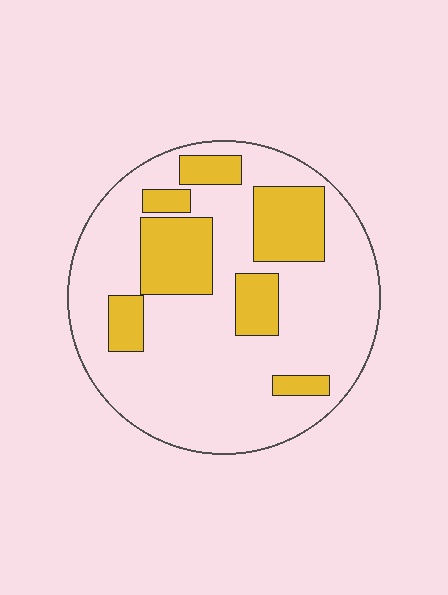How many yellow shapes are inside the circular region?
7.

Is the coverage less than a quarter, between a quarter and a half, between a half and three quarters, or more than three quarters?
Between a quarter and a half.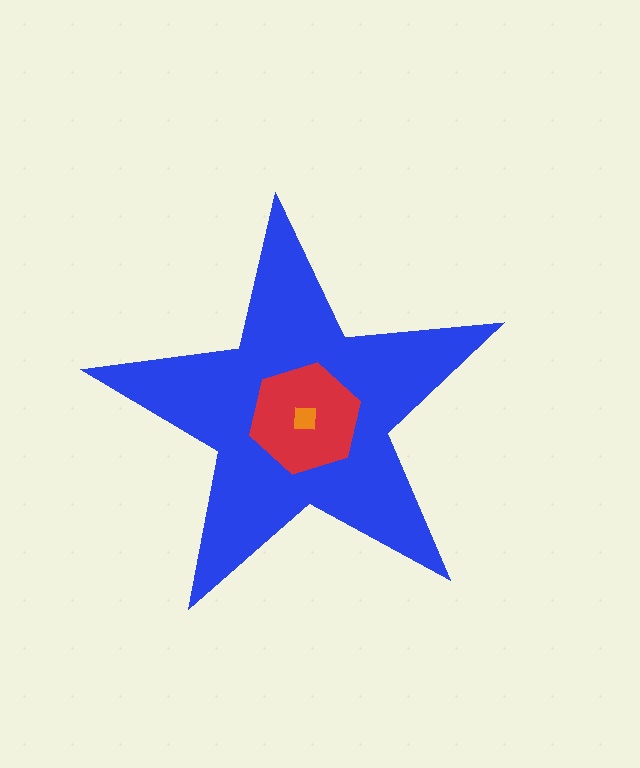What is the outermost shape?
The blue star.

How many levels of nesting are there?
3.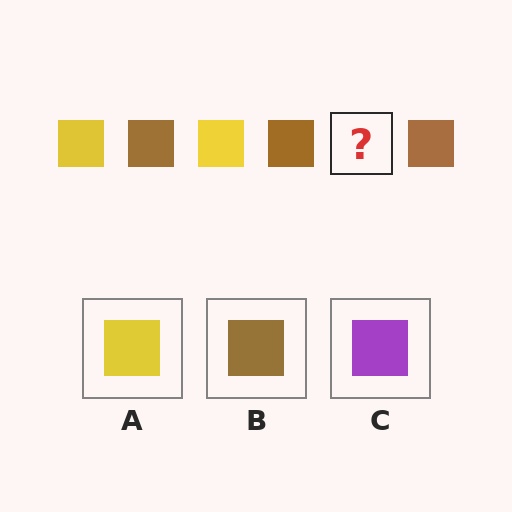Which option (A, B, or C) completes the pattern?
A.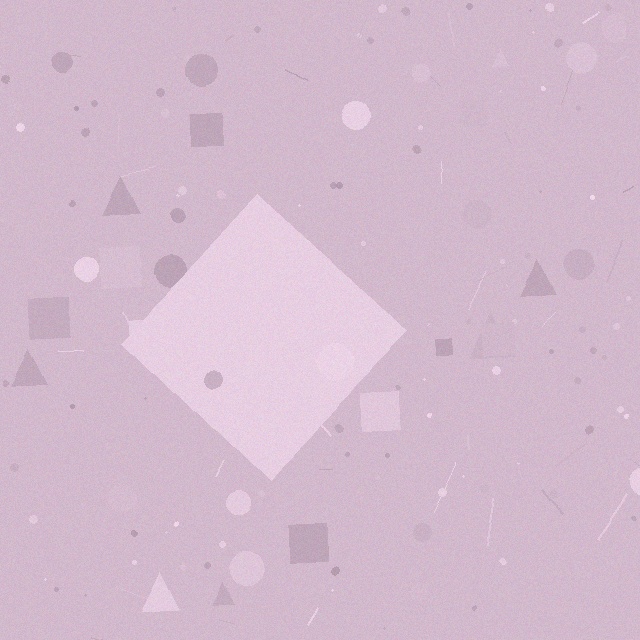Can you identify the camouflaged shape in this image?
The camouflaged shape is a diamond.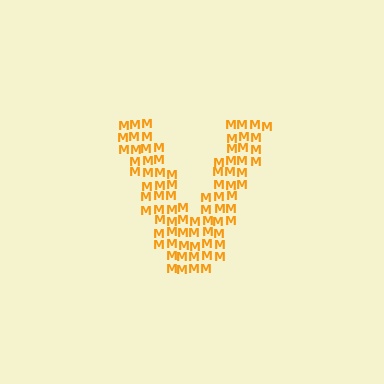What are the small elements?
The small elements are letter M's.